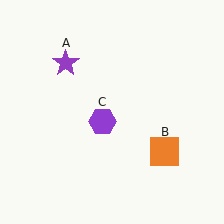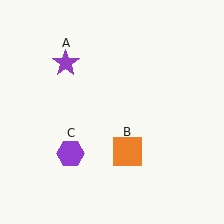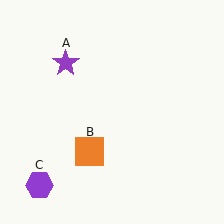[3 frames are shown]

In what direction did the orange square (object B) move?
The orange square (object B) moved left.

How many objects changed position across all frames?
2 objects changed position: orange square (object B), purple hexagon (object C).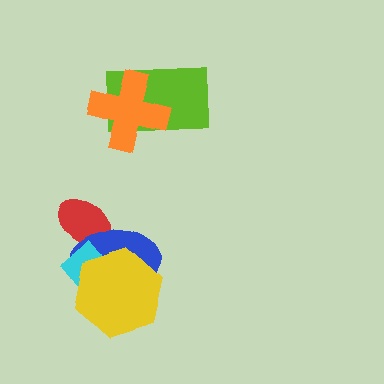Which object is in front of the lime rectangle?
The orange cross is in front of the lime rectangle.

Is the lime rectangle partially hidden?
Yes, it is partially covered by another shape.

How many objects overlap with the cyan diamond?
3 objects overlap with the cyan diamond.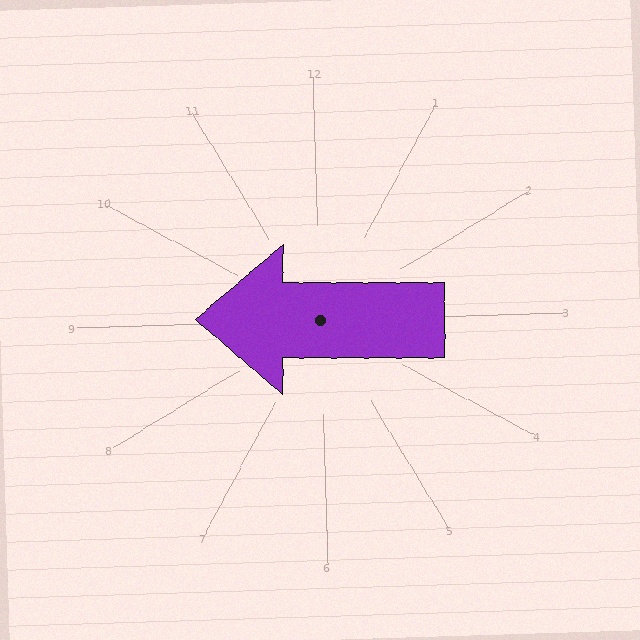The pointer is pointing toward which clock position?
Roughly 9 o'clock.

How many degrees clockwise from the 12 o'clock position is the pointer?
Approximately 272 degrees.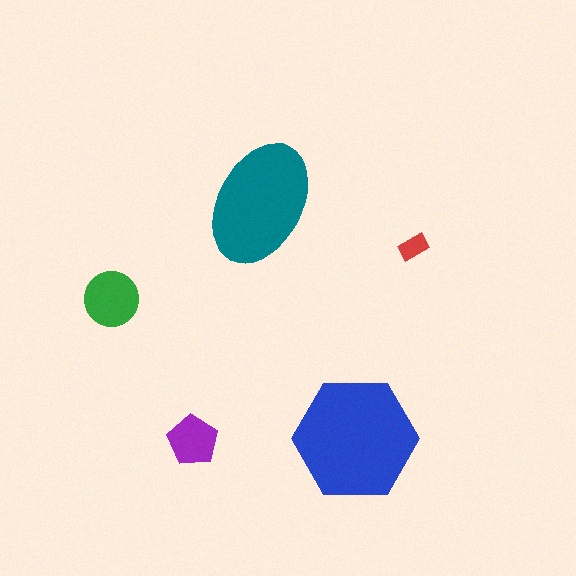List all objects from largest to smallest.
The blue hexagon, the teal ellipse, the green circle, the purple pentagon, the red rectangle.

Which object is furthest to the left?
The green circle is leftmost.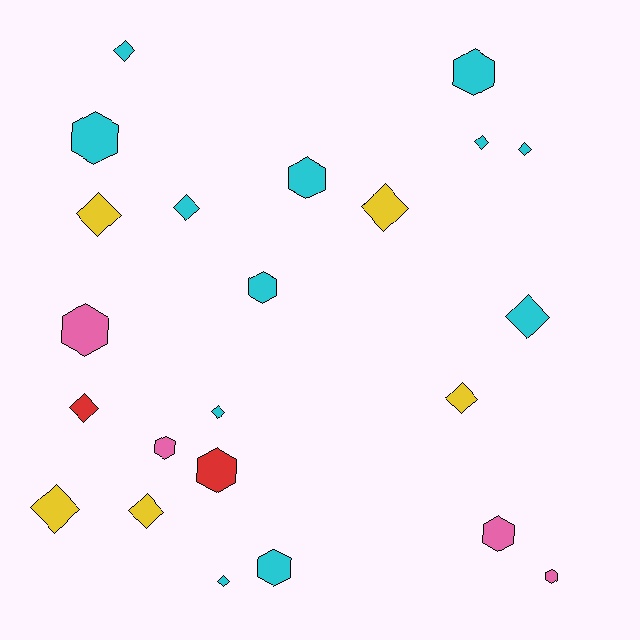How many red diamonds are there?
There is 1 red diamond.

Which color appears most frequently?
Cyan, with 12 objects.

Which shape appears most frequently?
Diamond, with 13 objects.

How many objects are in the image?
There are 23 objects.